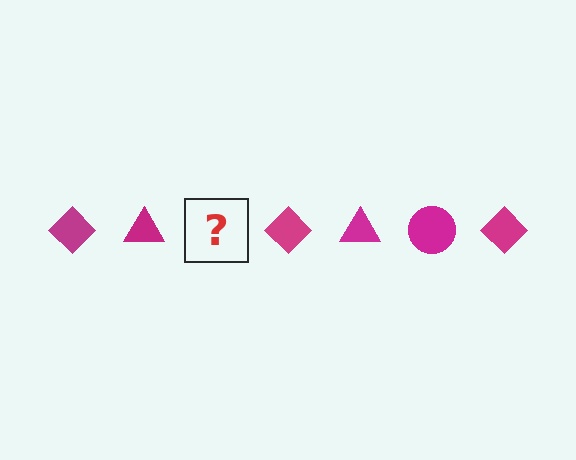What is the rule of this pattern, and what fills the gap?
The rule is that the pattern cycles through diamond, triangle, circle shapes in magenta. The gap should be filled with a magenta circle.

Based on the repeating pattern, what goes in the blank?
The blank should be a magenta circle.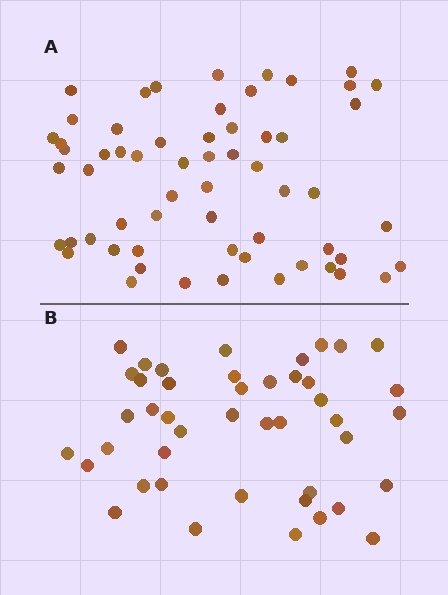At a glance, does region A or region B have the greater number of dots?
Region A (the top region) has more dots.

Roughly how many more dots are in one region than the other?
Region A has approximately 15 more dots than region B.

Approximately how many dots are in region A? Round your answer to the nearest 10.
About 60 dots.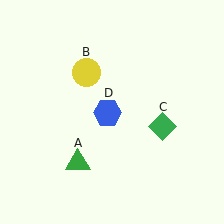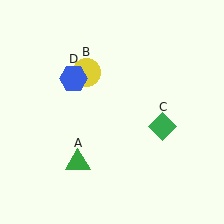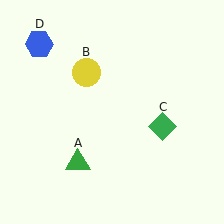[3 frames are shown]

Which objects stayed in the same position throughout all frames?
Green triangle (object A) and yellow circle (object B) and green diamond (object C) remained stationary.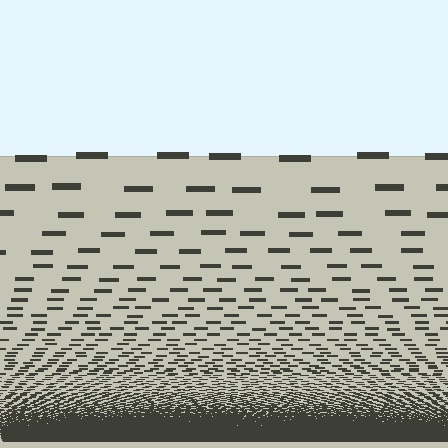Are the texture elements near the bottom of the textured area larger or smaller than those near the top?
Smaller. The gradient is inverted — elements near the bottom are smaller and denser.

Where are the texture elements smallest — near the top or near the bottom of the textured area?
Near the bottom.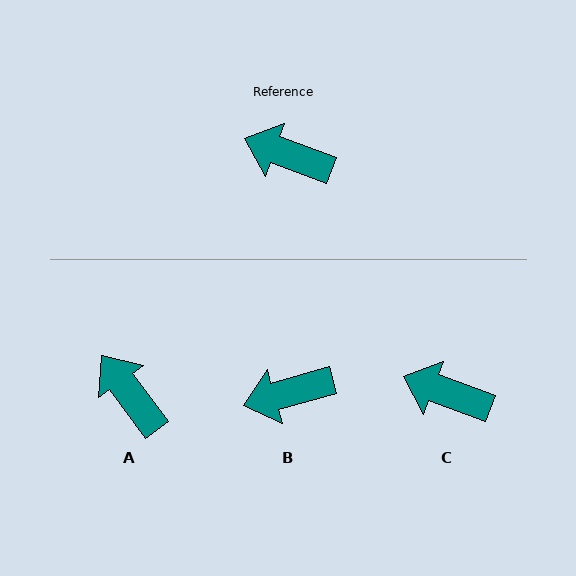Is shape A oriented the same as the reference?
No, it is off by about 33 degrees.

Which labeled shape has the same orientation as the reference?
C.